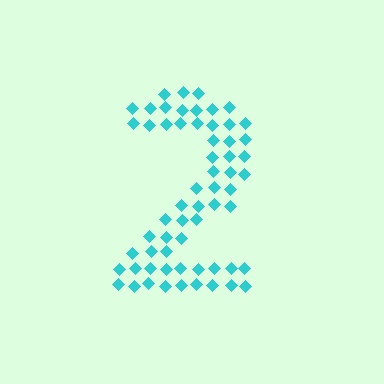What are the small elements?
The small elements are diamonds.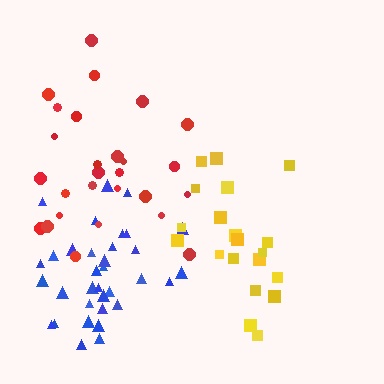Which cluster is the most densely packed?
Blue.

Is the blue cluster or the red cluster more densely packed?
Blue.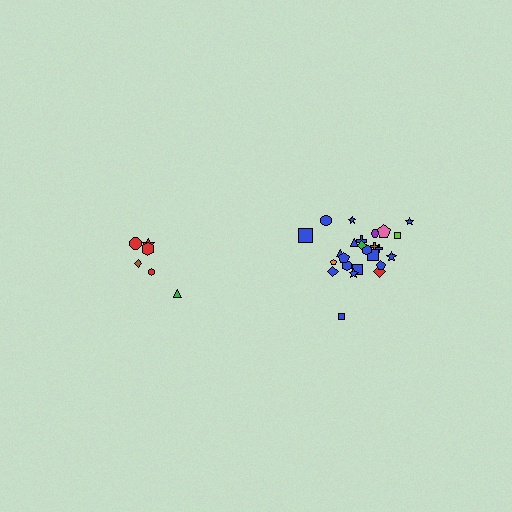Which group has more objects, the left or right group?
The right group.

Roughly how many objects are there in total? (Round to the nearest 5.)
Roughly 30 objects in total.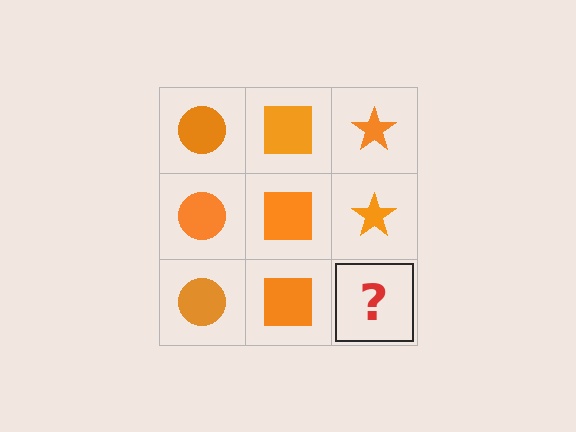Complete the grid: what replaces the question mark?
The question mark should be replaced with an orange star.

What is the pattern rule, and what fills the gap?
The rule is that each column has a consistent shape. The gap should be filled with an orange star.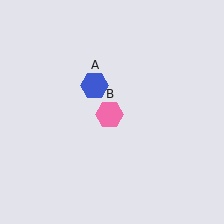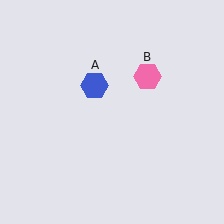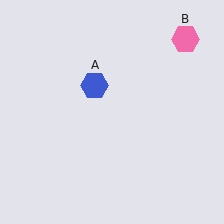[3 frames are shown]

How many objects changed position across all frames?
1 object changed position: pink hexagon (object B).